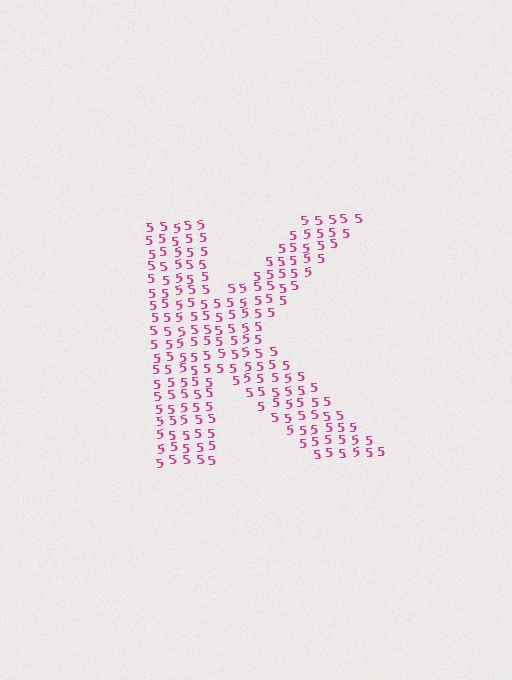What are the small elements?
The small elements are digit 5's.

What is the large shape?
The large shape is the letter K.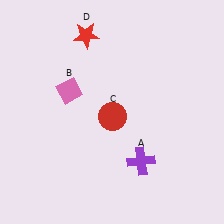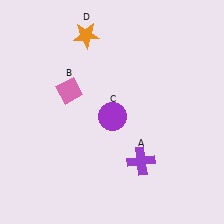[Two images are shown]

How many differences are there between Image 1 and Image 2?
There are 2 differences between the two images.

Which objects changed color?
C changed from red to purple. D changed from red to orange.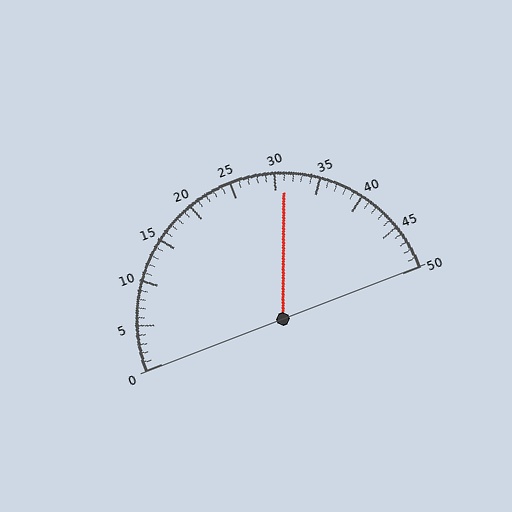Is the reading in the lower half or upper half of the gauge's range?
The reading is in the upper half of the range (0 to 50).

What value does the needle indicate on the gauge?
The needle indicates approximately 31.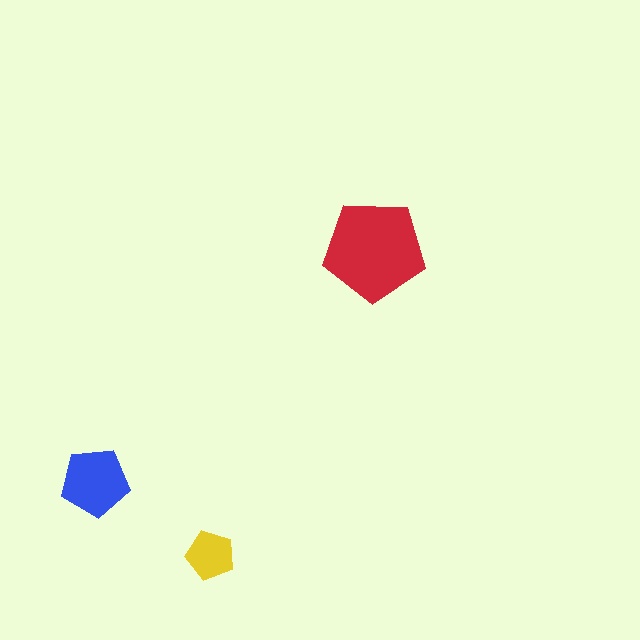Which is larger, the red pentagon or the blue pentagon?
The red one.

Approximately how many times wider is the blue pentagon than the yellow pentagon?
About 1.5 times wider.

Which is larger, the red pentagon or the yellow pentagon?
The red one.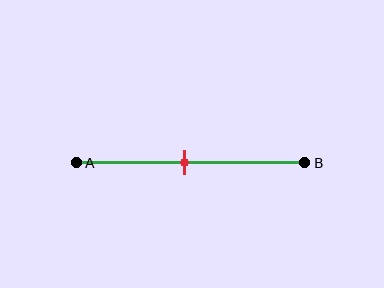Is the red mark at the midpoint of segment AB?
Yes, the mark is approximately at the midpoint.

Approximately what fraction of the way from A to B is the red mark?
The red mark is approximately 50% of the way from A to B.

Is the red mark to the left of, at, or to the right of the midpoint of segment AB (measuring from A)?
The red mark is approximately at the midpoint of segment AB.